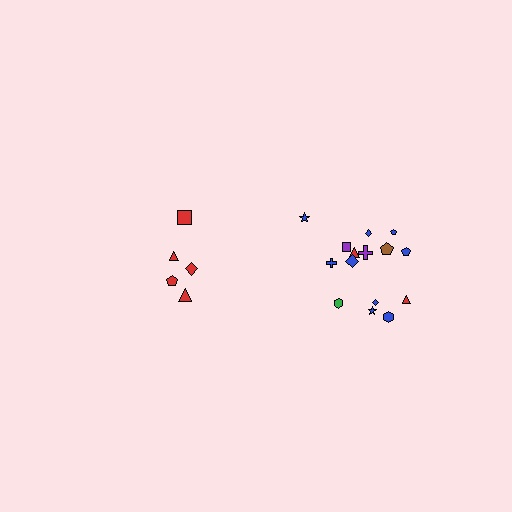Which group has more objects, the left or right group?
The right group.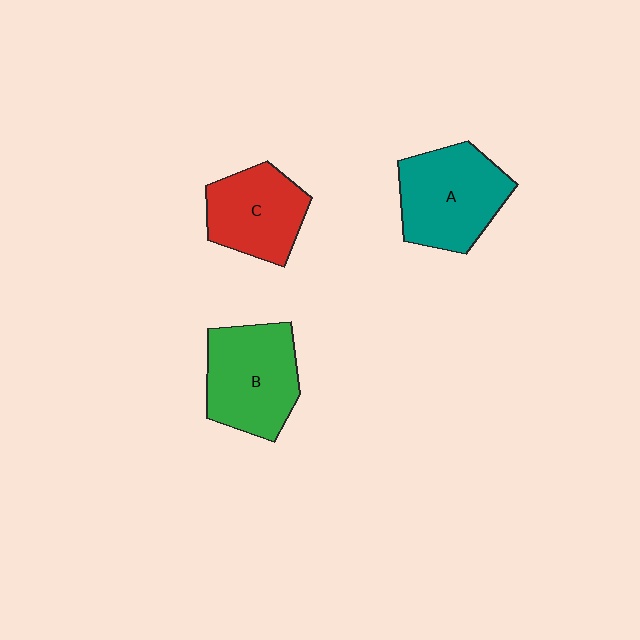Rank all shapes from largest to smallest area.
From largest to smallest: A (teal), B (green), C (red).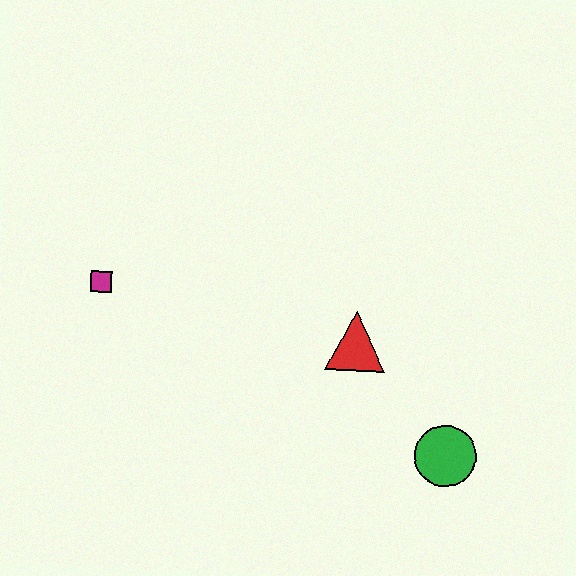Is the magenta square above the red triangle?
Yes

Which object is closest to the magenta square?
The red triangle is closest to the magenta square.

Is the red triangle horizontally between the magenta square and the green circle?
Yes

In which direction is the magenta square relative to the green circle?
The magenta square is to the left of the green circle.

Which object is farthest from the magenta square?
The green circle is farthest from the magenta square.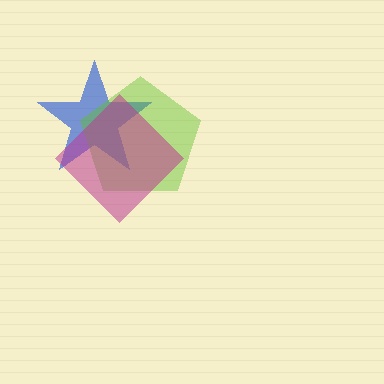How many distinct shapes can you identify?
There are 3 distinct shapes: a blue star, a lime pentagon, a magenta diamond.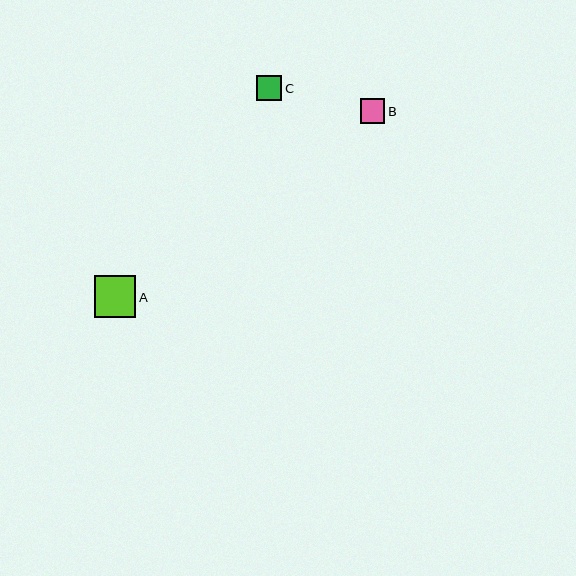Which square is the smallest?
Square B is the smallest with a size of approximately 25 pixels.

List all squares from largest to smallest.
From largest to smallest: A, C, B.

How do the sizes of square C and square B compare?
Square C and square B are approximately the same size.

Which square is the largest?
Square A is the largest with a size of approximately 42 pixels.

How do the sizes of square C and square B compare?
Square C and square B are approximately the same size.